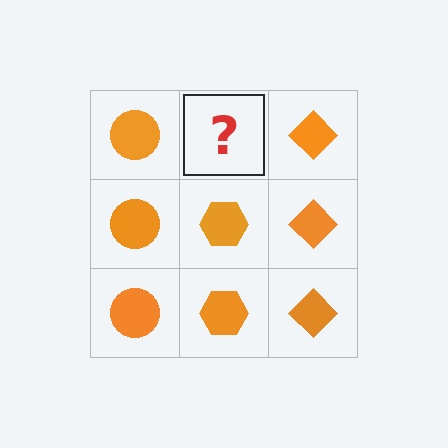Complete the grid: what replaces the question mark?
The question mark should be replaced with an orange hexagon.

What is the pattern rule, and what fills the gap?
The rule is that each column has a consistent shape. The gap should be filled with an orange hexagon.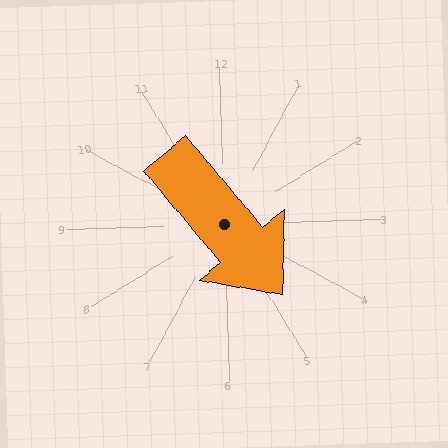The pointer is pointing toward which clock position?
Roughly 5 o'clock.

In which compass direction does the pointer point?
Southeast.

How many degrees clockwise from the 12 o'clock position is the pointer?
Approximately 142 degrees.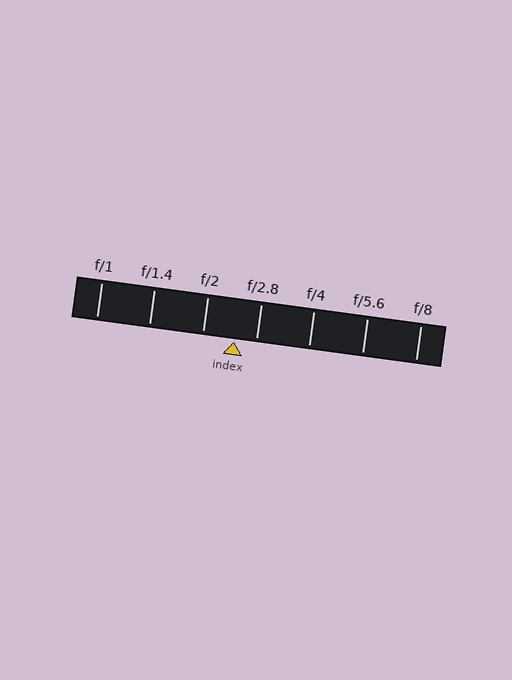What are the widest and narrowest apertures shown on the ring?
The widest aperture shown is f/1 and the narrowest is f/8.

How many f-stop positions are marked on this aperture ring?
There are 7 f-stop positions marked.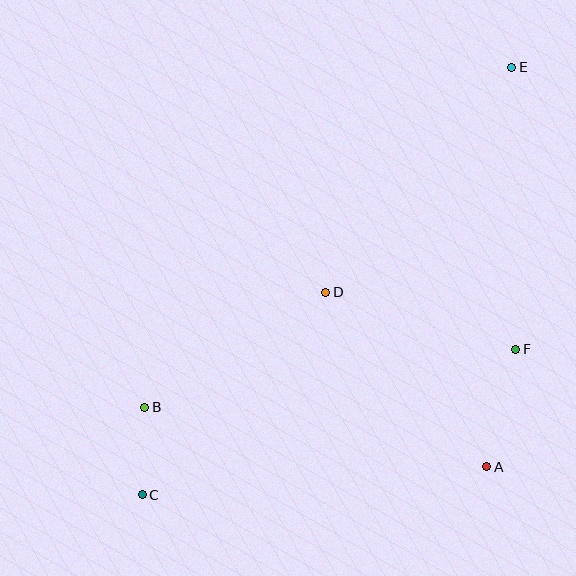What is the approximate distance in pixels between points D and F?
The distance between D and F is approximately 198 pixels.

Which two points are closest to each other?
Points B and C are closest to each other.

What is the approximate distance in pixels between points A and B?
The distance between A and B is approximately 347 pixels.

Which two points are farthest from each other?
Points C and E are farthest from each other.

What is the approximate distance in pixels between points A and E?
The distance between A and E is approximately 400 pixels.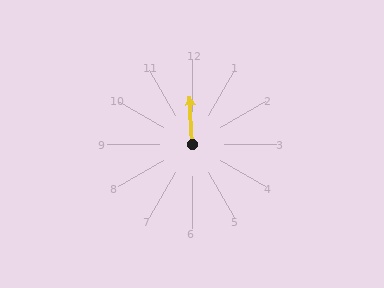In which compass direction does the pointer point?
North.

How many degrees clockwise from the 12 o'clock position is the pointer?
Approximately 358 degrees.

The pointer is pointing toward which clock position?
Roughly 12 o'clock.